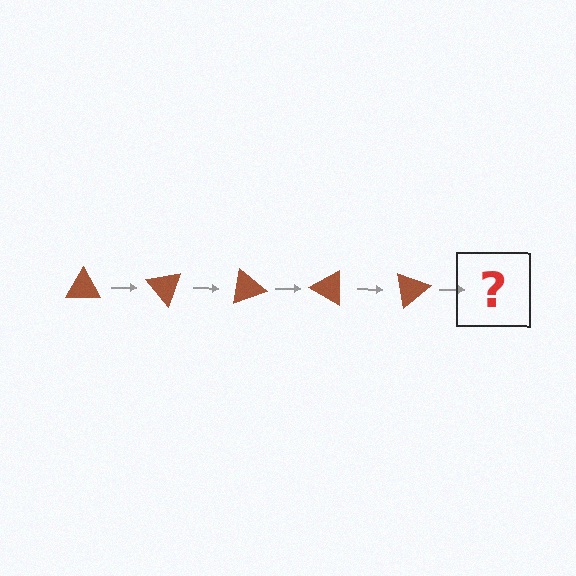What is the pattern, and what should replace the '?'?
The pattern is that the triangle rotates 50 degrees each step. The '?' should be a brown triangle rotated 250 degrees.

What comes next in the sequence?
The next element should be a brown triangle rotated 250 degrees.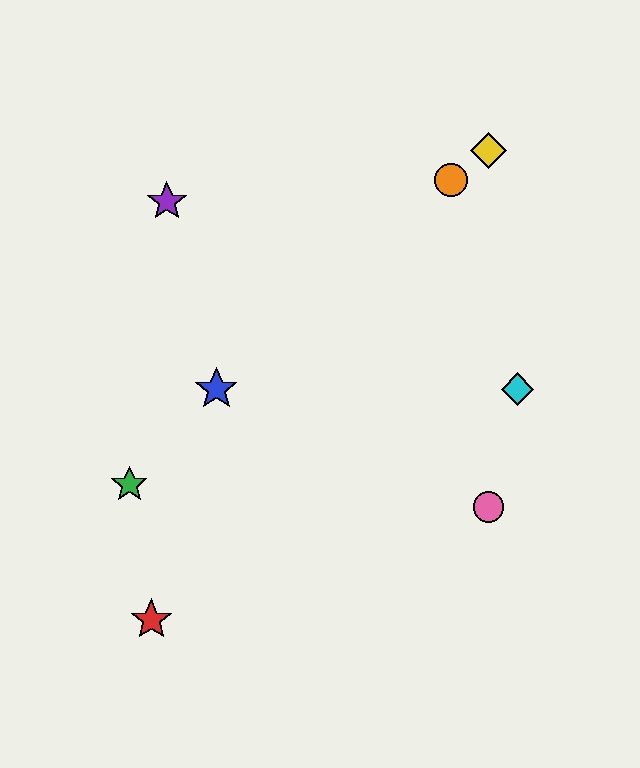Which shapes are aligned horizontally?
The blue star, the cyan diamond are aligned horizontally.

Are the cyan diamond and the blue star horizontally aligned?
Yes, both are at y≈389.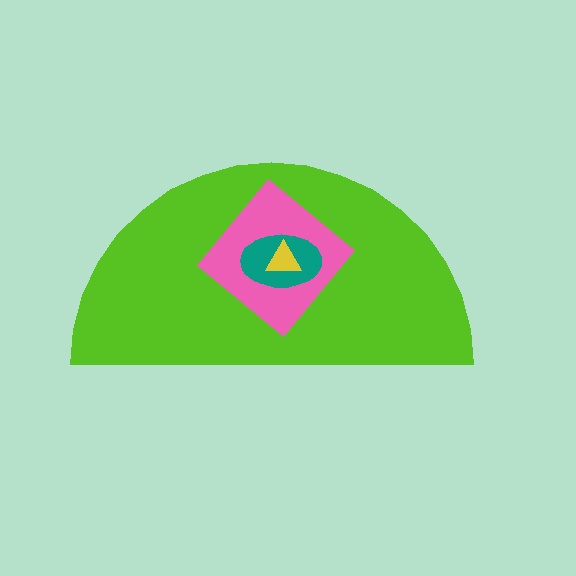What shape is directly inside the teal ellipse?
The yellow triangle.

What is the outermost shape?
The lime semicircle.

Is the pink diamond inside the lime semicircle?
Yes.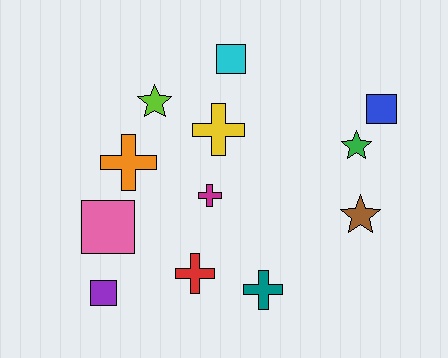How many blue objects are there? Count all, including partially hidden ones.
There is 1 blue object.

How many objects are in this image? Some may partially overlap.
There are 12 objects.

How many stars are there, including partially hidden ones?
There are 3 stars.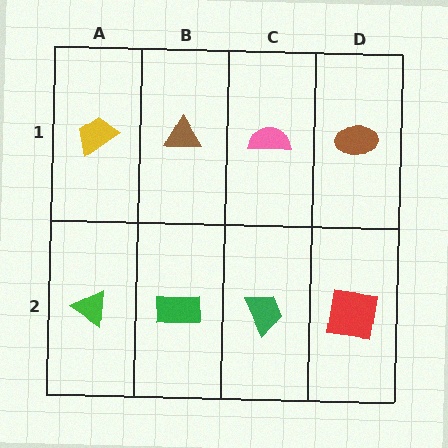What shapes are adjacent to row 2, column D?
A brown ellipse (row 1, column D), a green trapezoid (row 2, column C).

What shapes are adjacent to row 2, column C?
A pink semicircle (row 1, column C), a green rectangle (row 2, column B), a red square (row 2, column D).